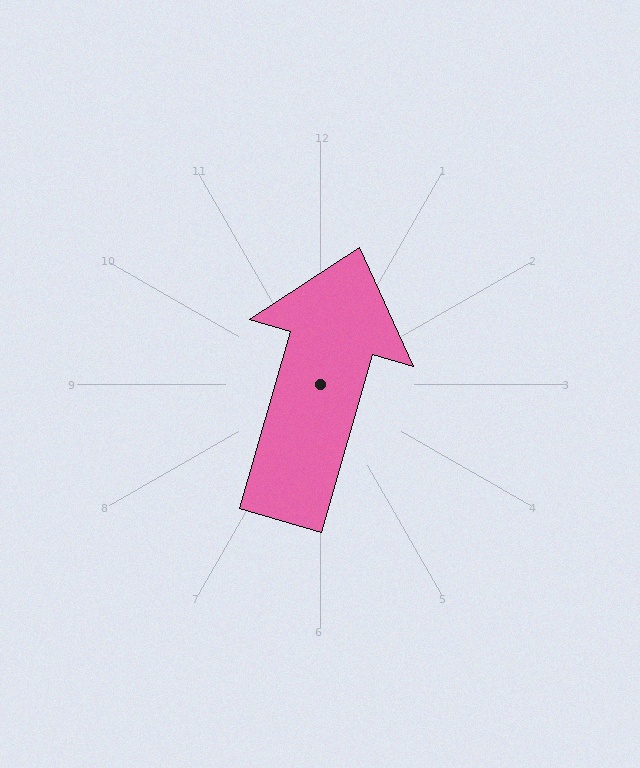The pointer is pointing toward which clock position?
Roughly 1 o'clock.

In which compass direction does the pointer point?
North.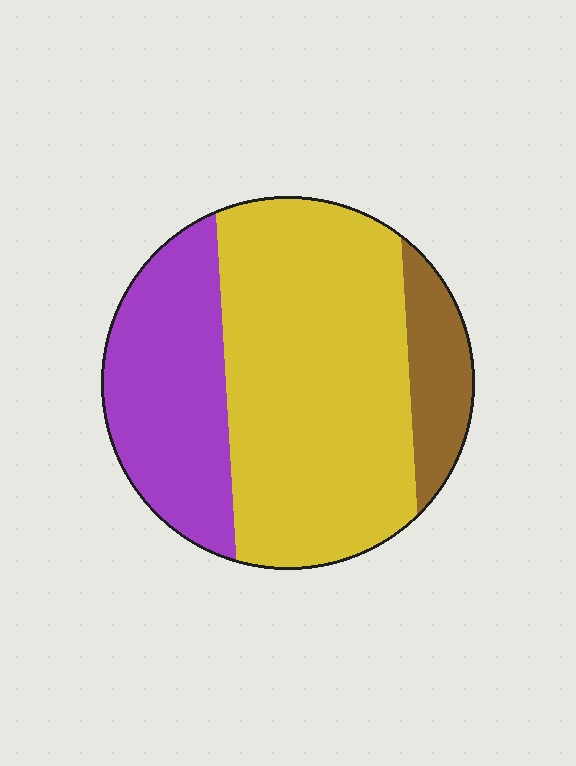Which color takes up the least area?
Brown, at roughly 10%.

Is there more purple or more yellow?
Yellow.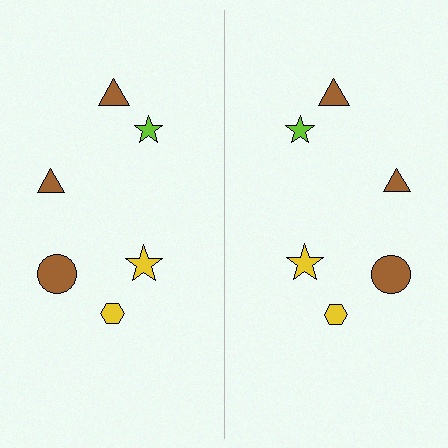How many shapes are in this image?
There are 12 shapes in this image.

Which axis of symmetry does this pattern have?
The pattern has a vertical axis of symmetry running through the center of the image.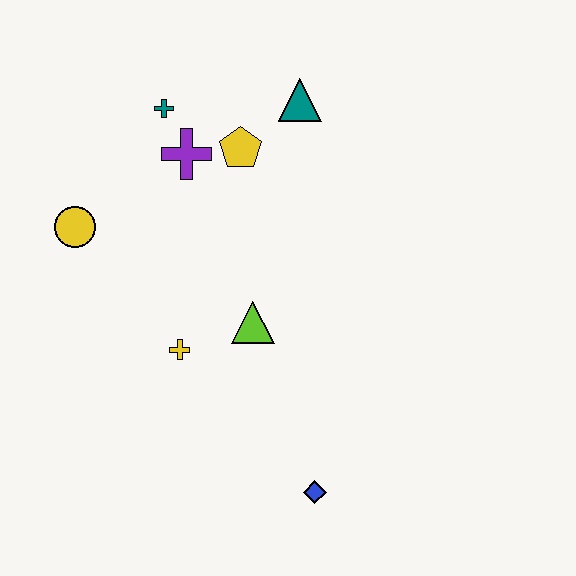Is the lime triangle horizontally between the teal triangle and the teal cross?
Yes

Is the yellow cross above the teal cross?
No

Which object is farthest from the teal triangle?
The blue diamond is farthest from the teal triangle.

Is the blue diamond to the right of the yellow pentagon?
Yes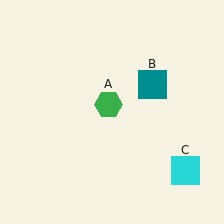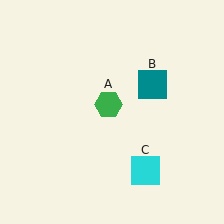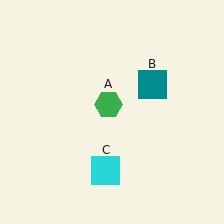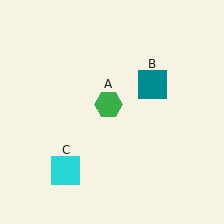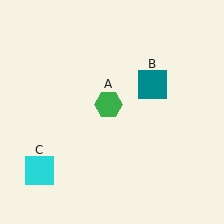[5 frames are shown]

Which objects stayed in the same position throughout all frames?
Green hexagon (object A) and teal square (object B) remained stationary.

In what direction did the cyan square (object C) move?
The cyan square (object C) moved left.